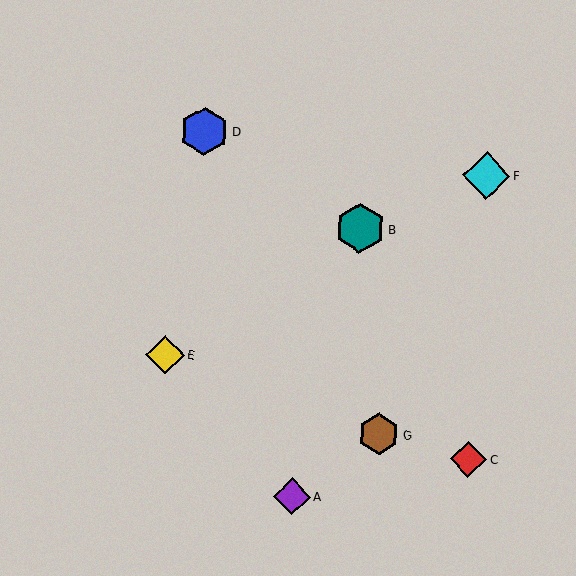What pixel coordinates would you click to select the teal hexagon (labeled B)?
Click at (360, 228) to select the teal hexagon B.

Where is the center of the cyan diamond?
The center of the cyan diamond is at (486, 176).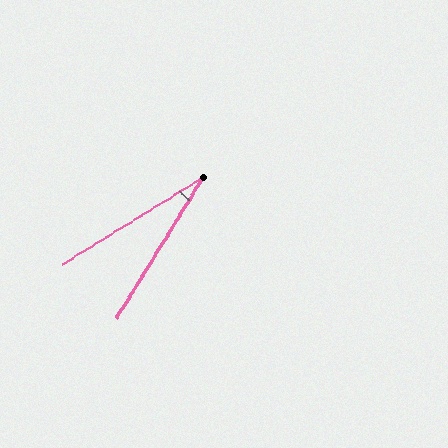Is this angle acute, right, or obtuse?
It is acute.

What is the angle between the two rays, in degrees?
Approximately 26 degrees.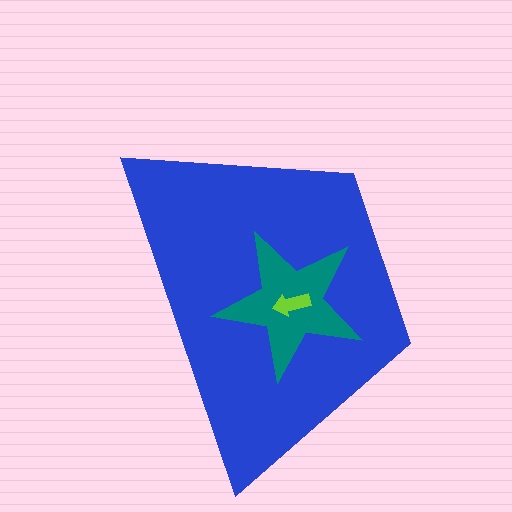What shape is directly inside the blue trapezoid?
The teal star.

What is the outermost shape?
The blue trapezoid.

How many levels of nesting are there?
3.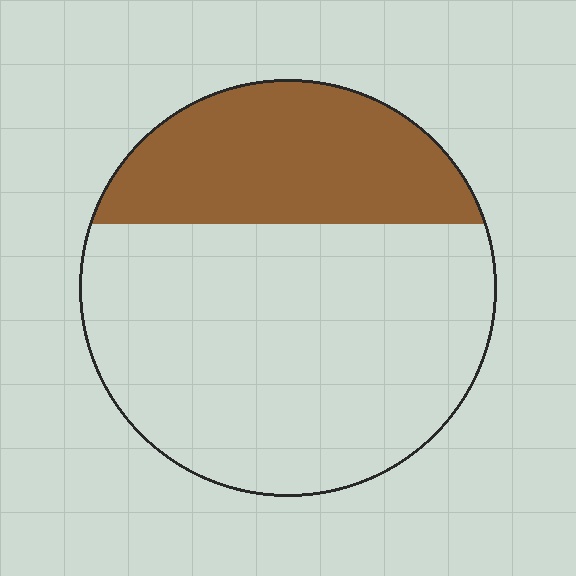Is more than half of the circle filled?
No.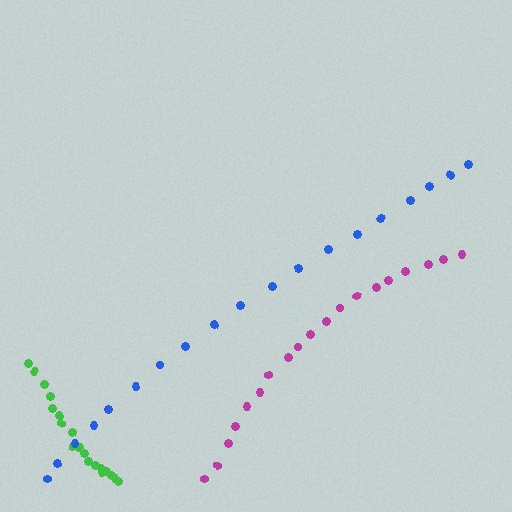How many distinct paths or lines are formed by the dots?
There are 3 distinct paths.